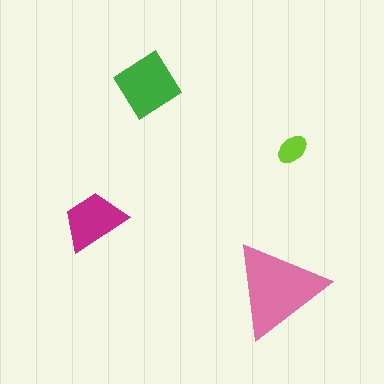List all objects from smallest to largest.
The lime ellipse, the magenta trapezoid, the green diamond, the pink triangle.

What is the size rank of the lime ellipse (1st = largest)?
4th.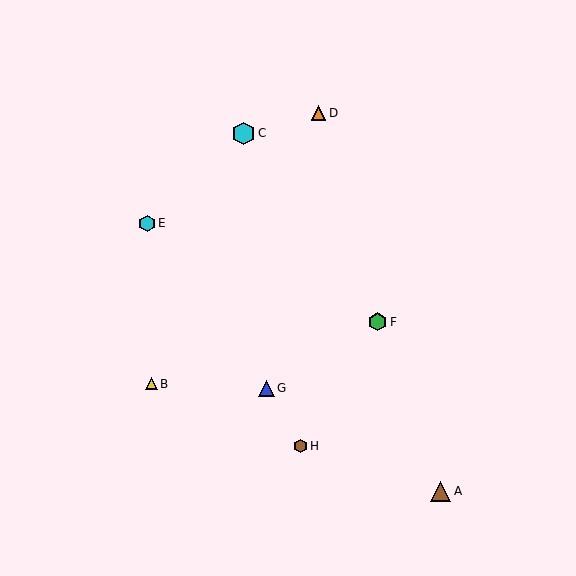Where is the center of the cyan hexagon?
The center of the cyan hexagon is at (243, 133).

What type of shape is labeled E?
Shape E is a cyan hexagon.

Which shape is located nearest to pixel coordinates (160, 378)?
The yellow triangle (labeled B) at (151, 384) is nearest to that location.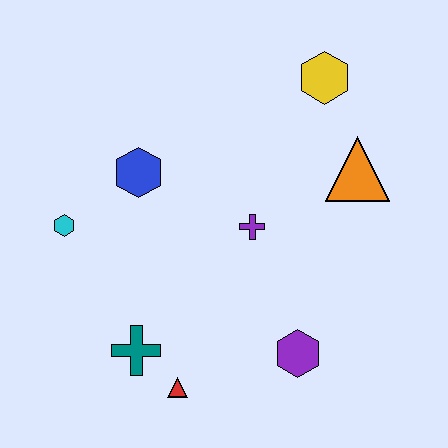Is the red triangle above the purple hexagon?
No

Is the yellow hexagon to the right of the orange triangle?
No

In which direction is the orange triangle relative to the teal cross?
The orange triangle is to the right of the teal cross.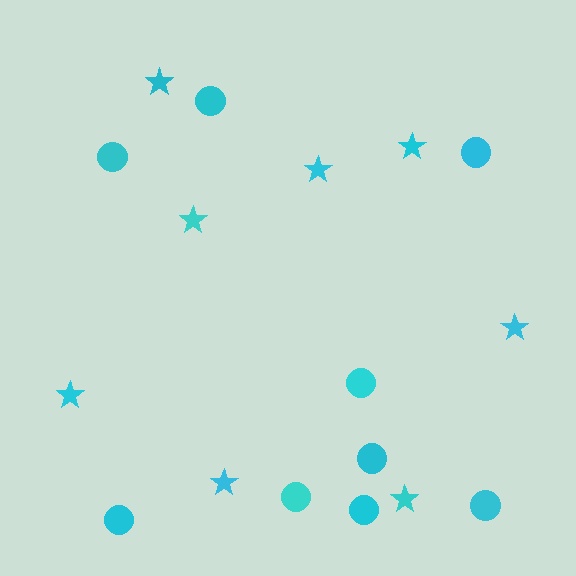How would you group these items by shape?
There are 2 groups: one group of stars (8) and one group of circles (9).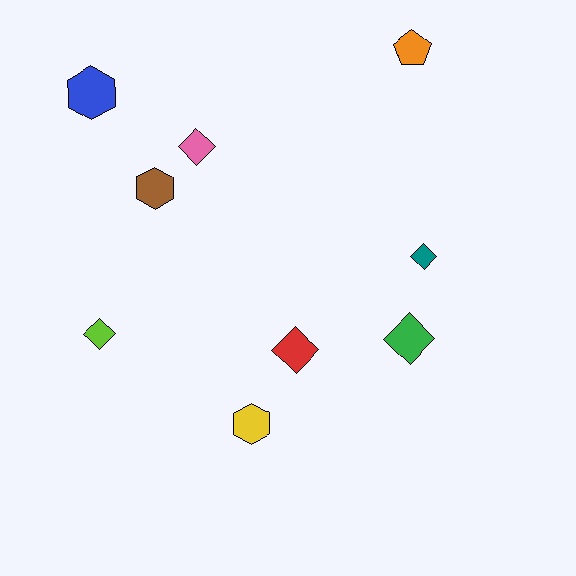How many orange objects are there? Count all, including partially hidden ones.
There is 1 orange object.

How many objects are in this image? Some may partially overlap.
There are 9 objects.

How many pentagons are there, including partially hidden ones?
There is 1 pentagon.